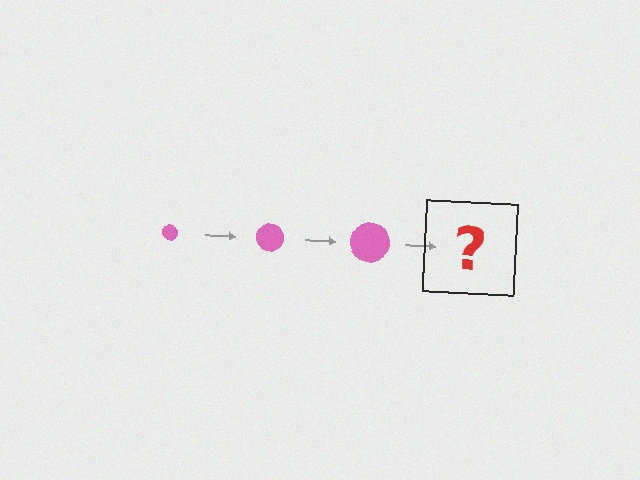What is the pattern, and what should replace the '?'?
The pattern is that the circle gets progressively larger each step. The '?' should be a pink circle, larger than the previous one.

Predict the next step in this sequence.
The next step is a pink circle, larger than the previous one.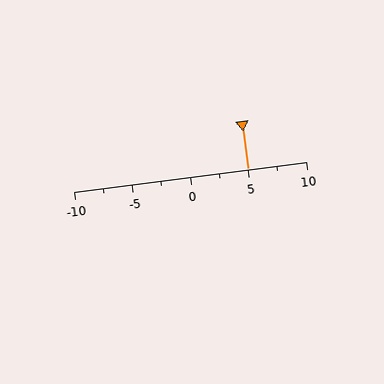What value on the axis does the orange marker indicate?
The marker indicates approximately 5.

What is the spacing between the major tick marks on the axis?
The major ticks are spaced 5 apart.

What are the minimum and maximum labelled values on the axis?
The axis runs from -10 to 10.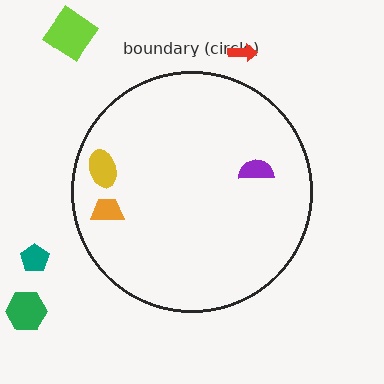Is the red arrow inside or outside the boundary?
Outside.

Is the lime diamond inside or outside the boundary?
Outside.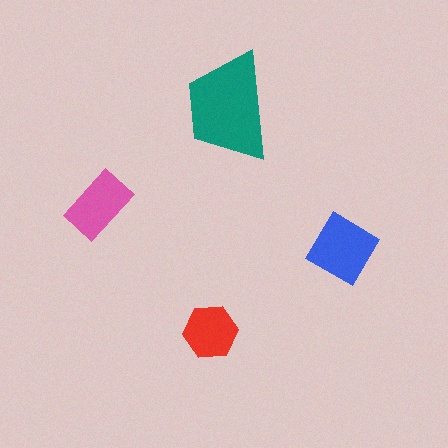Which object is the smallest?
The red hexagon.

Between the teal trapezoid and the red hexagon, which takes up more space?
The teal trapezoid.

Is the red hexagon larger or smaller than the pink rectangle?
Smaller.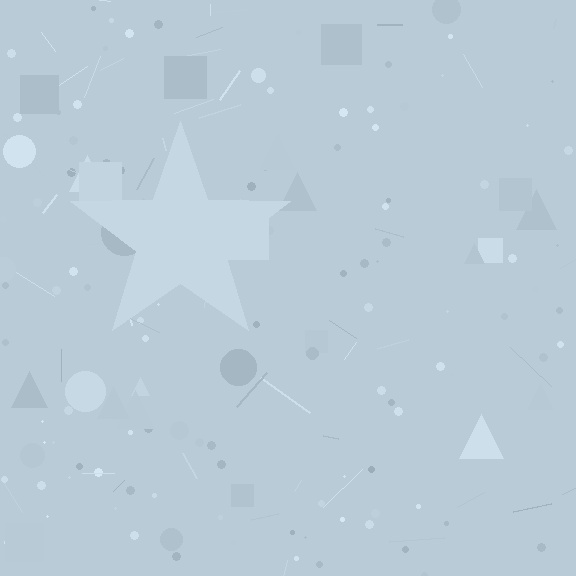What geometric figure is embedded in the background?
A star is embedded in the background.